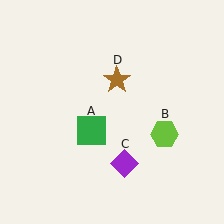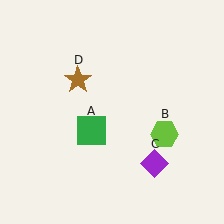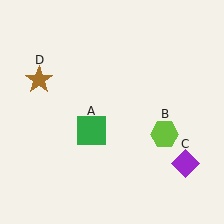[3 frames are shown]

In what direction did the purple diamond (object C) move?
The purple diamond (object C) moved right.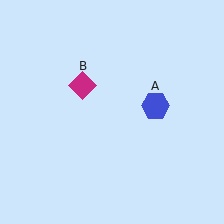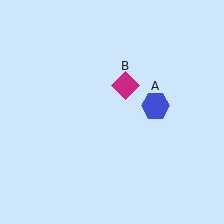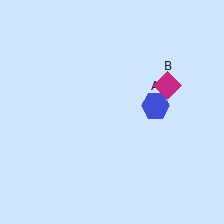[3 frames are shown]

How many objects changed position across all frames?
1 object changed position: magenta diamond (object B).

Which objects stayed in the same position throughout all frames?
Blue hexagon (object A) remained stationary.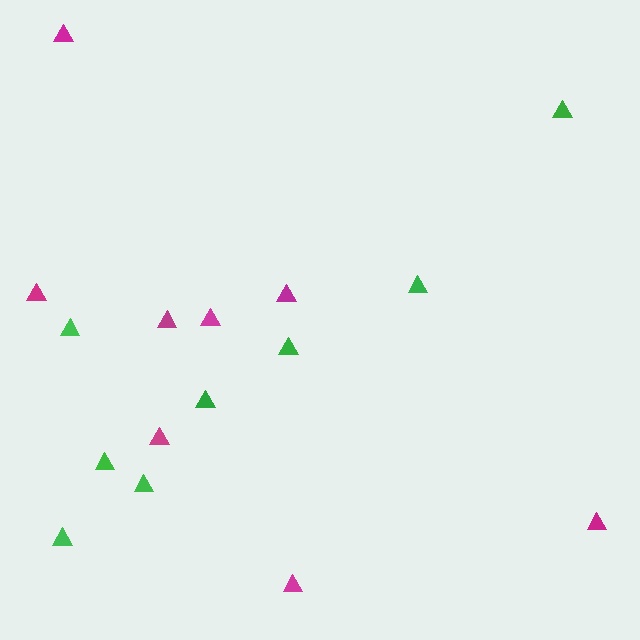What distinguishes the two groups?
There are 2 groups: one group of magenta triangles (8) and one group of green triangles (8).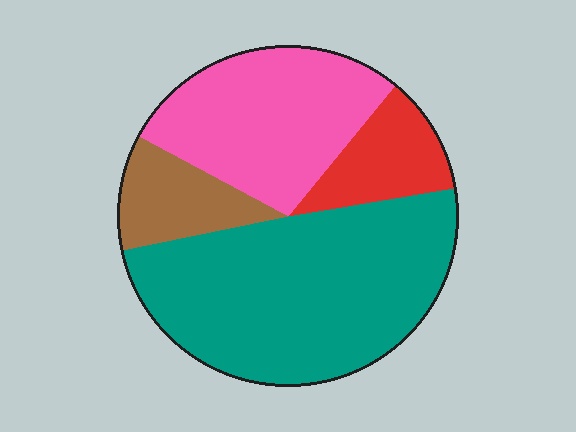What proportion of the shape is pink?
Pink takes up about one quarter (1/4) of the shape.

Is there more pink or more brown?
Pink.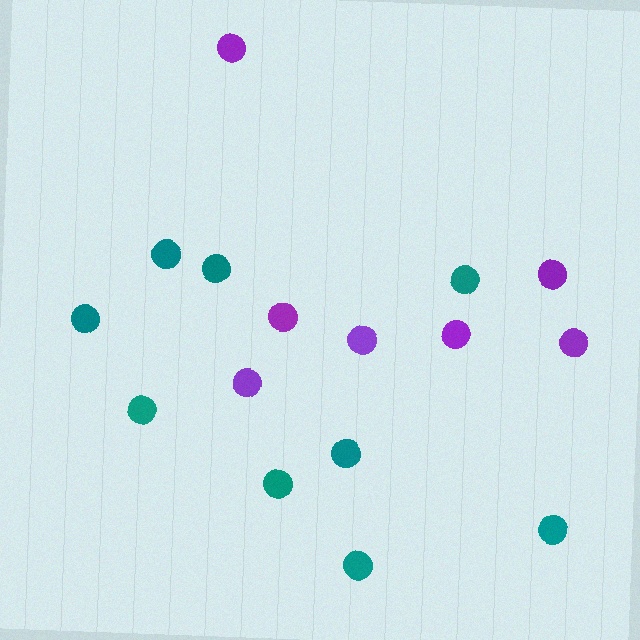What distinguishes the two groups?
There are 2 groups: one group of purple circles (7) and one group of teal circles (9).